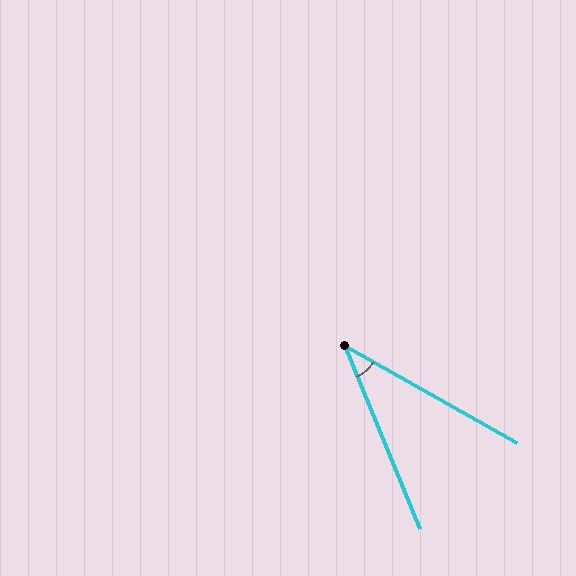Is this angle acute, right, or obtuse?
It is acute.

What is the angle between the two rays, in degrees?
Approximately 38 degrees.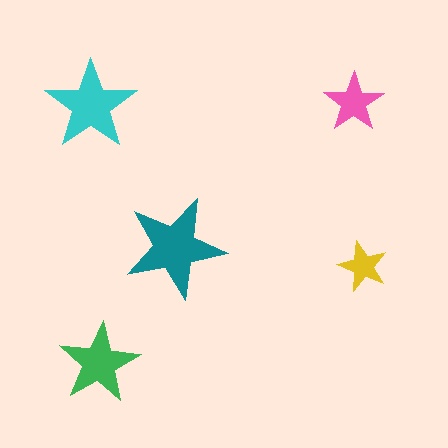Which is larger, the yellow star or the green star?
The green one.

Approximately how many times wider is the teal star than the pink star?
About 1.5 times wider.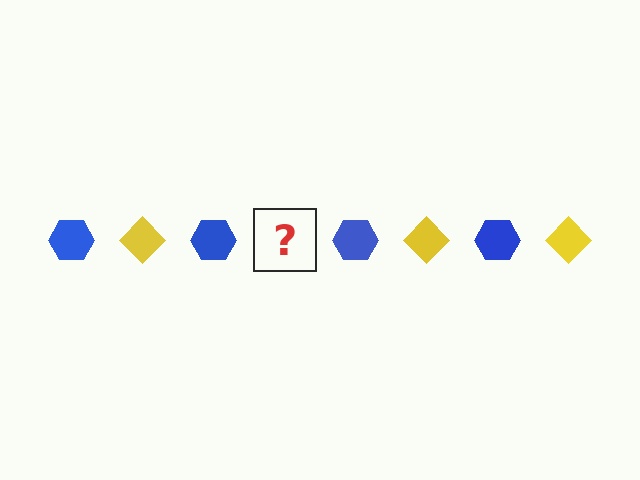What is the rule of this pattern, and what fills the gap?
The rule is that the pattern alternates between blue hexagon and yellow diamond. The gap should be filled with a yellow diamond.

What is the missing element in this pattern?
The missing element is a yellow diamond.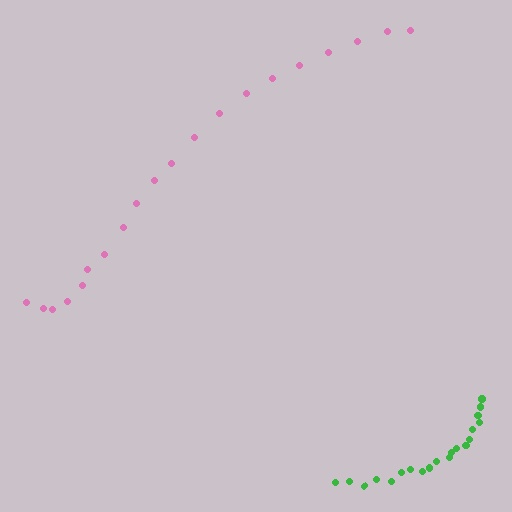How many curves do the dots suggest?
There are 2 distinct paths.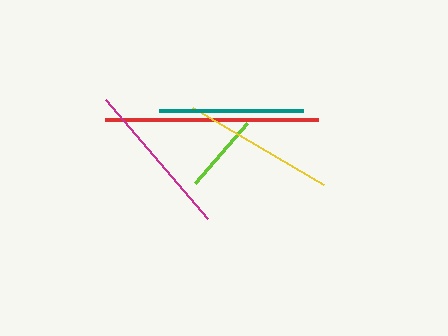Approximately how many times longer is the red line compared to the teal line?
The red line is approximately 1.5 times the length of the teal line.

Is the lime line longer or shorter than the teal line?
The teal line is longer than the lime line.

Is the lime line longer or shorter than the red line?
The red line is longer than the lime line.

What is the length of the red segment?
The red segment is approximately 214 pixels long.